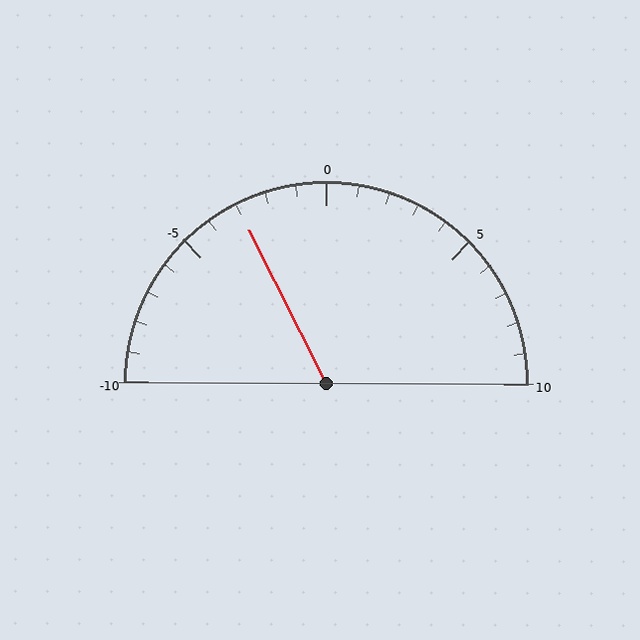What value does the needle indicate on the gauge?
The needle indicates approximately -3.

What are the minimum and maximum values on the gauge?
The gauge ranges from -10 to 10.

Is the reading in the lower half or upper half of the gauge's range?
The reading is in the lower half of the range (-10 to 10).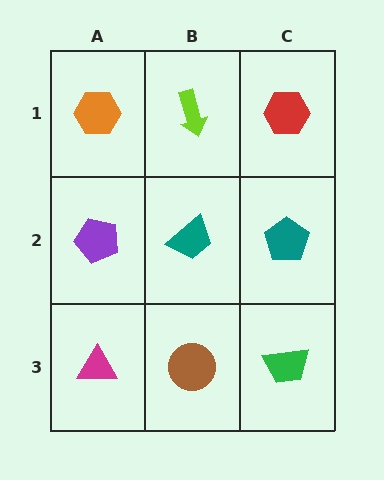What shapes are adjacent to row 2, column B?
A lime arrow (row 1, column B), a brown circle (row 3, column B), a purple pentagon (row 2, column A), a teal pentagon (row 2, column C).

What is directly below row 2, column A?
A magenta triangle.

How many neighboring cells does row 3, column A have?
2.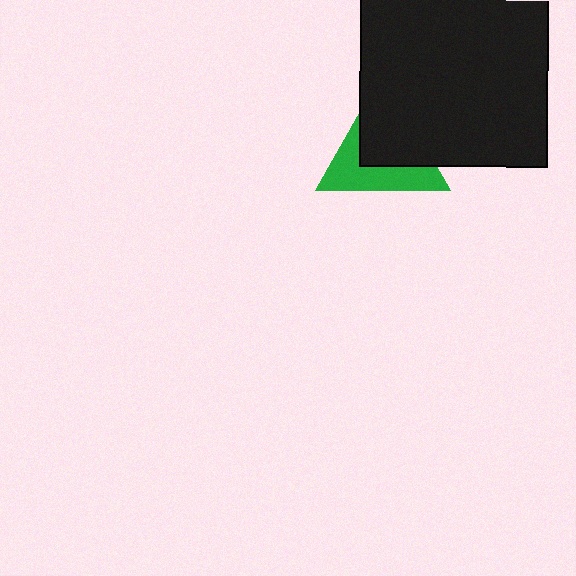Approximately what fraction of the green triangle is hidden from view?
Roughly 53% of the green triangle is hidden behind the black square.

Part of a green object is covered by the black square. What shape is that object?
It is a triangle.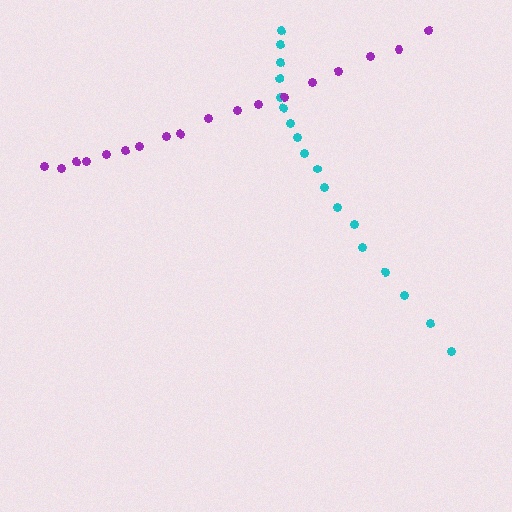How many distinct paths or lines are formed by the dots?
There are 2 distinct paths.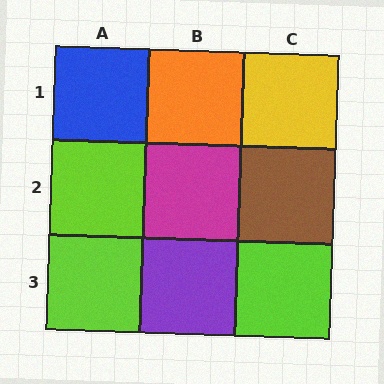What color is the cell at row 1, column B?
Orange.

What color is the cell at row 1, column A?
Blue.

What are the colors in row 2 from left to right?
Lime, magenta, brown.